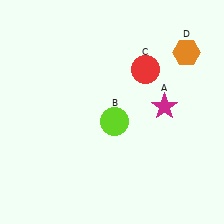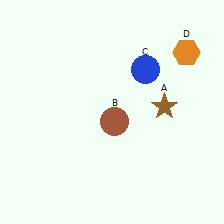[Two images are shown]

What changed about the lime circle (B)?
In Image 1, B is lime. In Image 2, it changed to brown.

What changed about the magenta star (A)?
In Image 1, A is magenta. In Image 2, it changed to brown.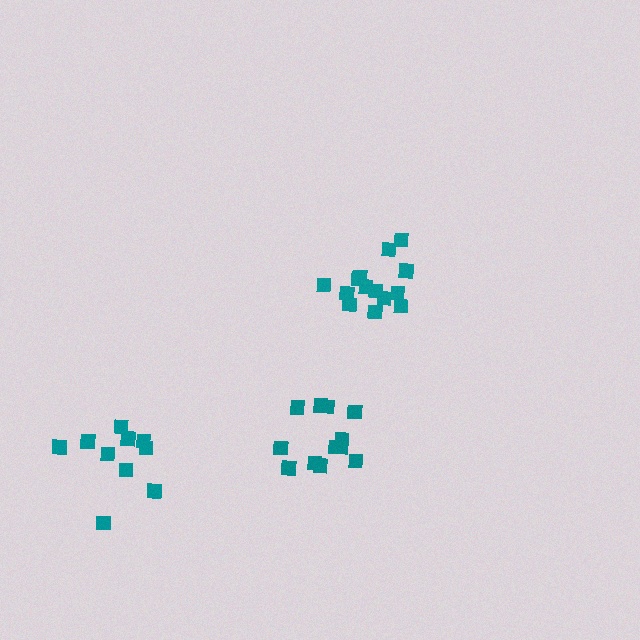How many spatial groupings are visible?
There are 3 spatial groupings.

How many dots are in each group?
Group 1: 12 dots, Group 2: 14 dots, Group 3: 10 dots (36 total).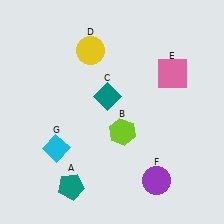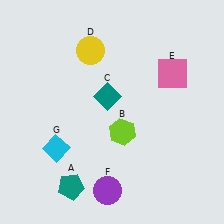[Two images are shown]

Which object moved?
The purple circle (F) moved left.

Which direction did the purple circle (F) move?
The purple circle (F) moved left.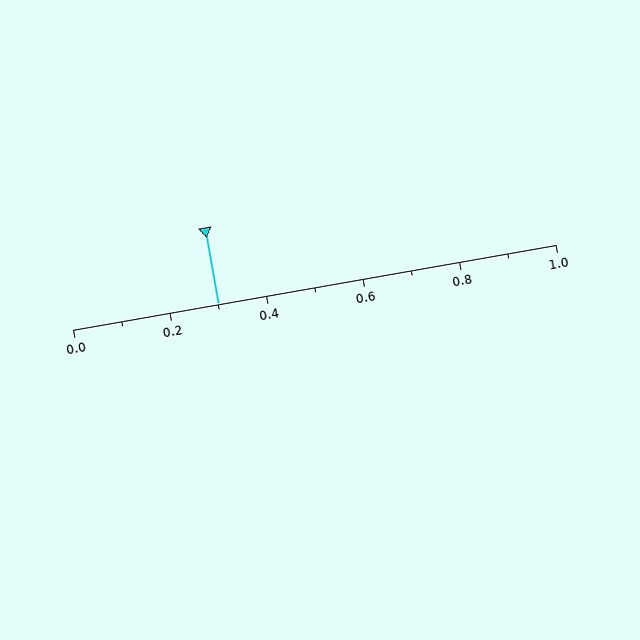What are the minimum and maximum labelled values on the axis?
The axis runs from 0.0 to 1.0.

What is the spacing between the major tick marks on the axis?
The major ticks are spaced 0.2 apart.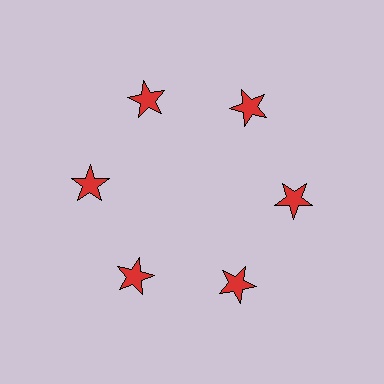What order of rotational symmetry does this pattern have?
This pattern has 6-fold rotational symmetry.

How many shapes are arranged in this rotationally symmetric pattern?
There are 6 shapes, arranged in 6 groups of 1.